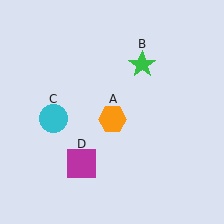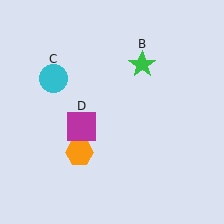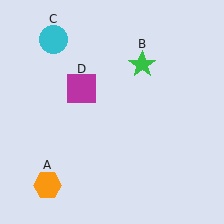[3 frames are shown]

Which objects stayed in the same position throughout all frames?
Green star (object B) remained stationary.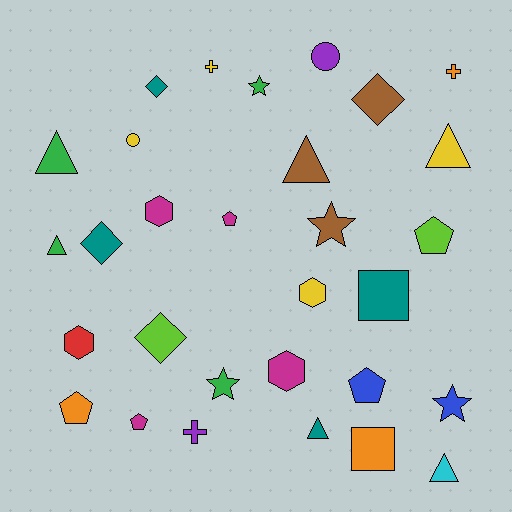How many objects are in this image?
There are 30 objects.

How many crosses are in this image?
There are 3 crosses.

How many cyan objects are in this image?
There is 1 cyan object.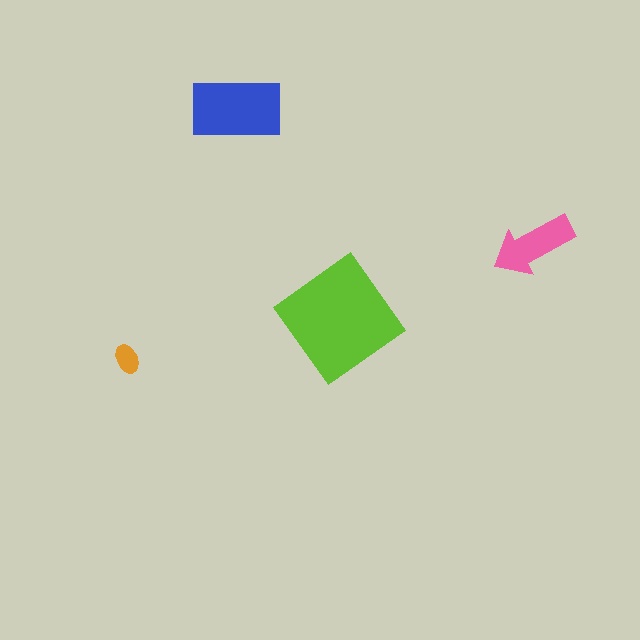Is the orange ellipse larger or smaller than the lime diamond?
Smaller.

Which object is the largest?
The lime diamond.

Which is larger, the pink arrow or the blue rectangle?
The blue rectangle.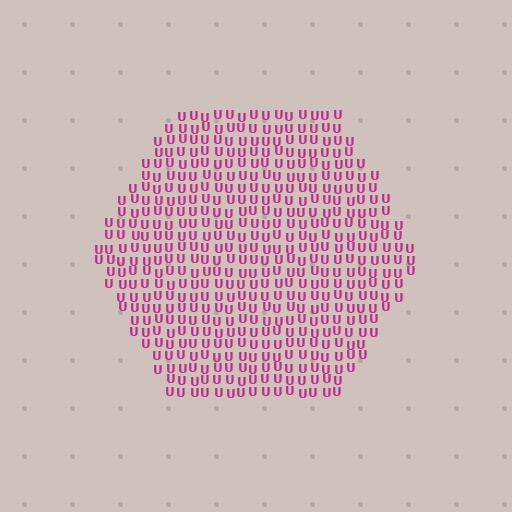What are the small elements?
The small elements are letter U's.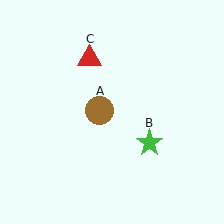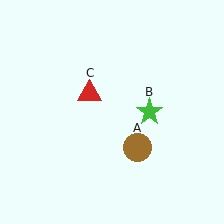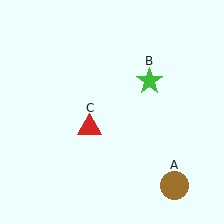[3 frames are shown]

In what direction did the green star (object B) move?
The green star (object B) moved up.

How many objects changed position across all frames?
3 objects changed position: brown circle (object A), green star (object B), red triangle (object C).